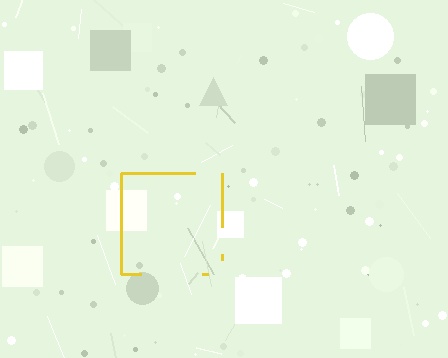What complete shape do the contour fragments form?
The contour fragments form a square.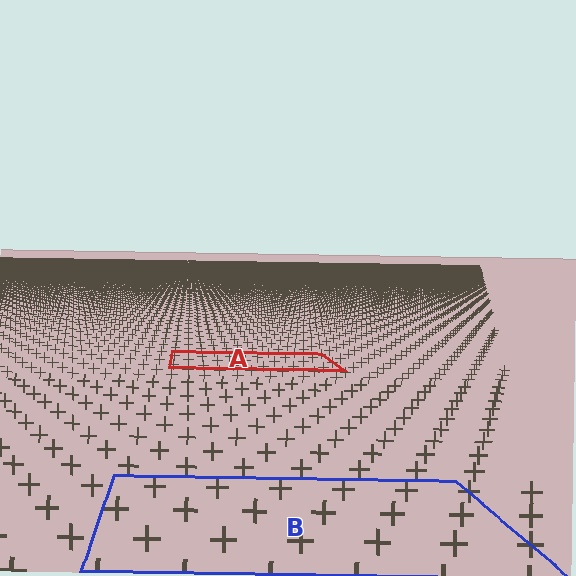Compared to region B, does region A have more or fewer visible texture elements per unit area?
Region A has more texture elements per unit area — they are packed more densely because it is farther away.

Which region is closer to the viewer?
Region B is closer. The texture elements there are larger and more spread out.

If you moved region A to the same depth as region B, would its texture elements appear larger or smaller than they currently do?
They would appear larger. At a closer depth, the same texture elements are projected at a bigger on-screen size.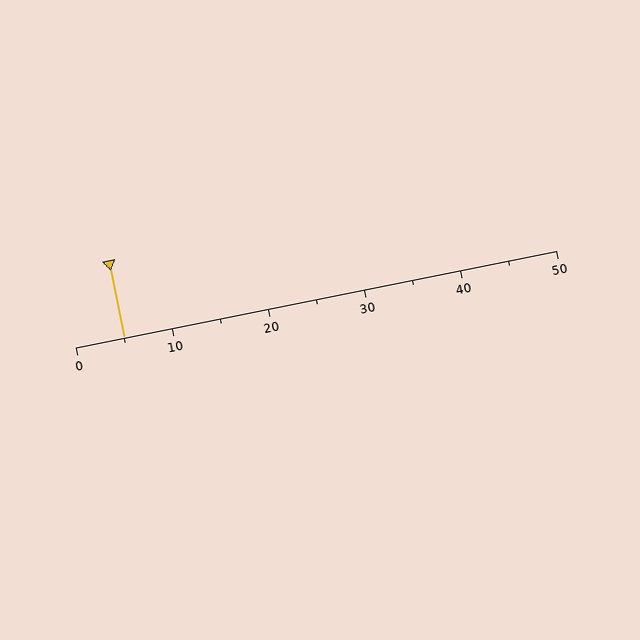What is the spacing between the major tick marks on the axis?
The major ticks are spaced 10 apart.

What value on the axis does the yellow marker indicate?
The marker indicates approximately 5.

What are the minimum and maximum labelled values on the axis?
The axis runs from 0 to 50.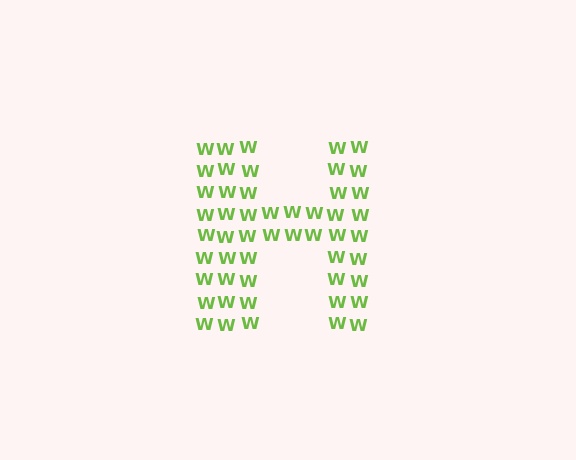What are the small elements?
The small elements are letter W's.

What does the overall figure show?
The overall figure shows the letter H.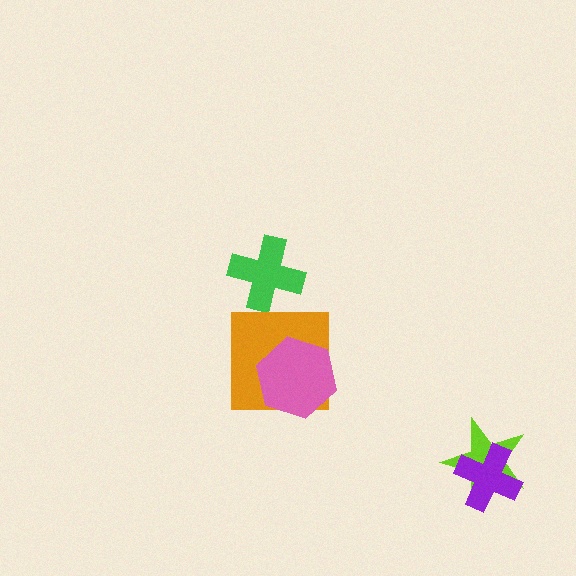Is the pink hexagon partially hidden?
No, no other shape covers it.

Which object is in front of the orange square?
The pink hexagon is in front of the orange square.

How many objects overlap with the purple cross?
1 object overlaps with the purple cross.